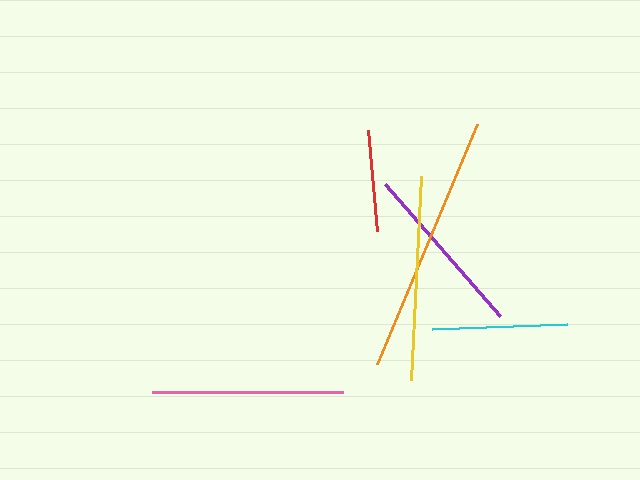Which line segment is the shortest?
The red line is the shortest at approximately 101 pixels.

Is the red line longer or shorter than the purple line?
The purple line is longer than the red line.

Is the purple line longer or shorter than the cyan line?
The purple line is longer than the cyan line.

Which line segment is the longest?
The orange line is the longest at approximately 261 pixels.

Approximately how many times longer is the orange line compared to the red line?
The orange line is approximately 2.6 times the length of the red line.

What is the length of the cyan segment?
The cyan segment is approximately 135 pixels long.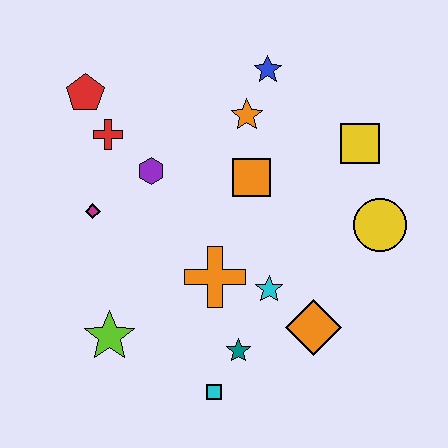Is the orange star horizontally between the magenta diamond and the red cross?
No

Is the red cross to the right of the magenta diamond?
Yes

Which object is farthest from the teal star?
The red pentagon is farthest from the teal star.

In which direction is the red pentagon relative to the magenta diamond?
The red pentagon is above the magenta diamond.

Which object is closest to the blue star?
The orange star is closest to the blue star.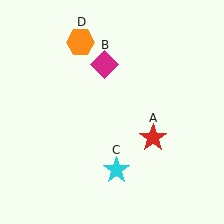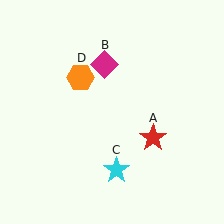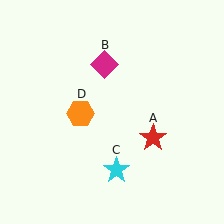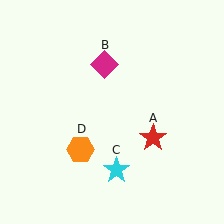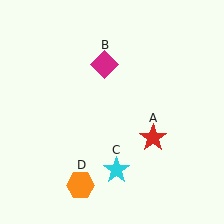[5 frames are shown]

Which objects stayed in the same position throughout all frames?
Red star (object A) and magenta diamond (object B) and cyan star (object C) remained stationary.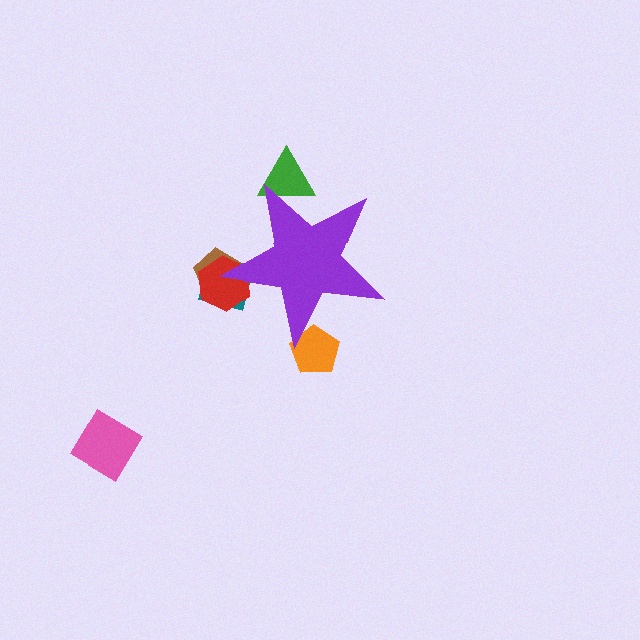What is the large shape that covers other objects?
A purple star.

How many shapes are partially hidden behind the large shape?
5 shapes are partially hidden.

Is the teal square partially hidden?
Yes, the teal square is partially hidden behind the purple star.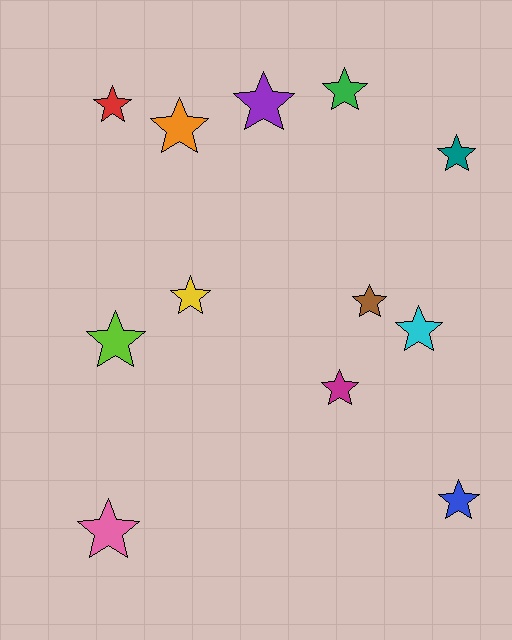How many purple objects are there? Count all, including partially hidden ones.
There is 1 purple object.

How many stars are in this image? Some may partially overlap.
There are 12 stars.